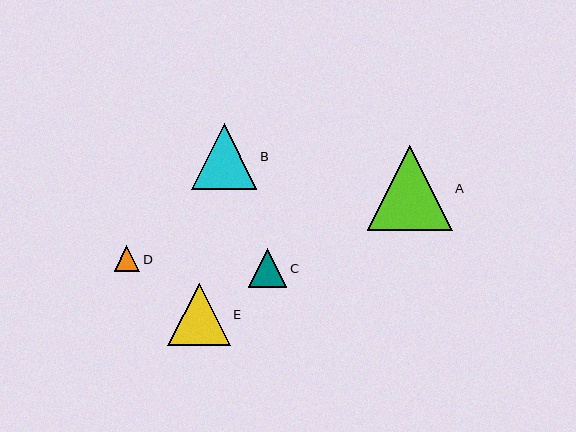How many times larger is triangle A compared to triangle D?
Triangle A is approximately 3.3 times the size of triangle D.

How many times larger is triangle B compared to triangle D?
Triangle B is approximately 2.5 times the size of triangle D.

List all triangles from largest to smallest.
From largest to smallest: A, B, E, C, D.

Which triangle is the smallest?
Triangle D is the smallest with a size of approximately 26 pixels.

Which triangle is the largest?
Triangle A is the largest with a size of approximately 84 pixels.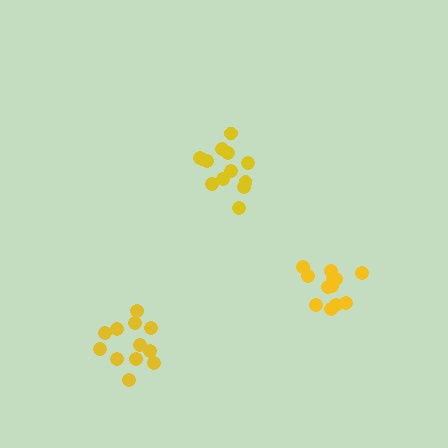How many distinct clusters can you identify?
There are 3 distinct clusters.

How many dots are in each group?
Group 1: 13 dots, Group 2: 12 dots, Group 3: 12 dots (37 total).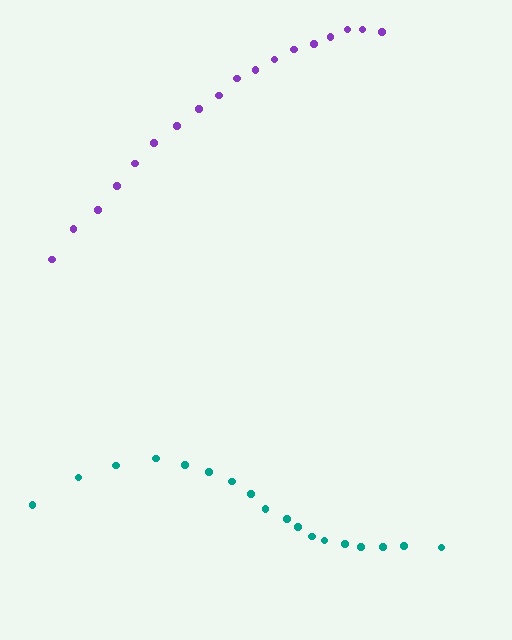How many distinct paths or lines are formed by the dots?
There are 2 distinct paths.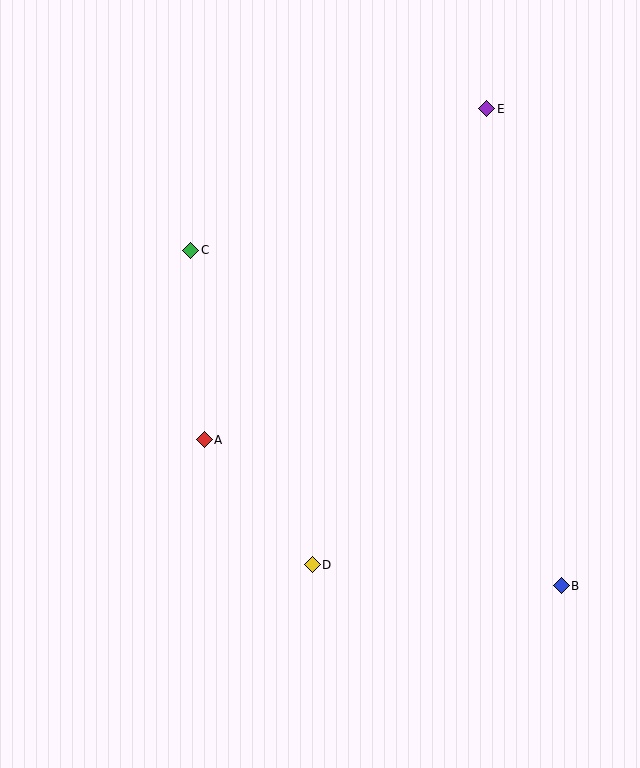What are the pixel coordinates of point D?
Point D is at (312, 565).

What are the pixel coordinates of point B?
Point B is at (561, 586).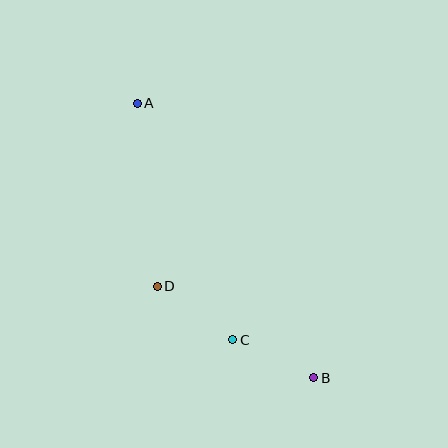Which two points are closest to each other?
Points B and C are closest to each other.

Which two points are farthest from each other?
Points A and B are farthest from each other.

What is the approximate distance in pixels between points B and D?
The distance between B and D is approximately 181 pixels.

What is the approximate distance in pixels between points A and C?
The distance between A and C is approximately 255 pixels.